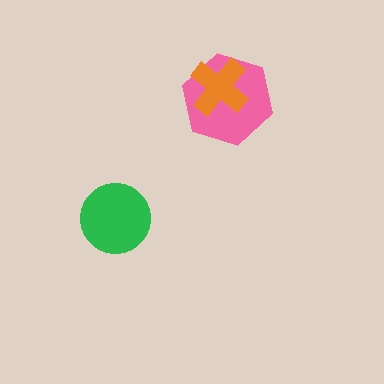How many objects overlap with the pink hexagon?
1 object overlaps with the pink hexagon.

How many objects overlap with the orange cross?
1 object overlaps with the orange cross.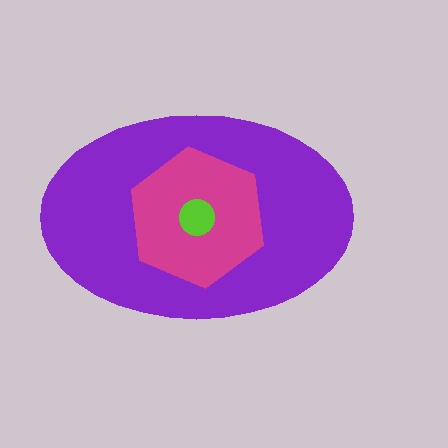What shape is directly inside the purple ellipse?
The magenta hexagon.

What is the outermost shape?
The purple ellipse.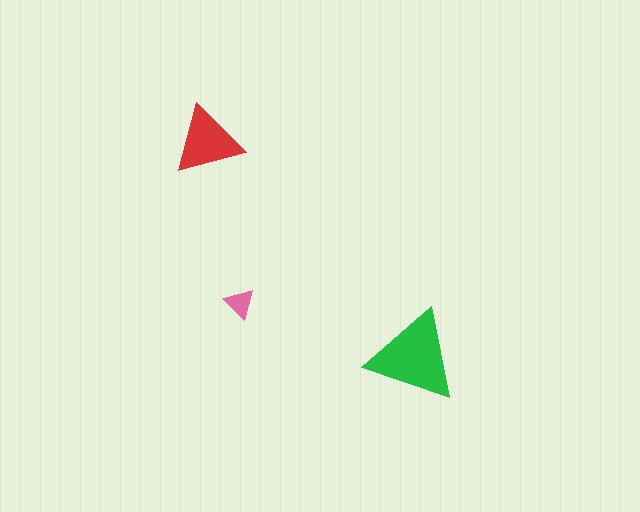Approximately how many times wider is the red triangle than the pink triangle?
About 2.5 times wider.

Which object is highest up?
The red triangle is topmost.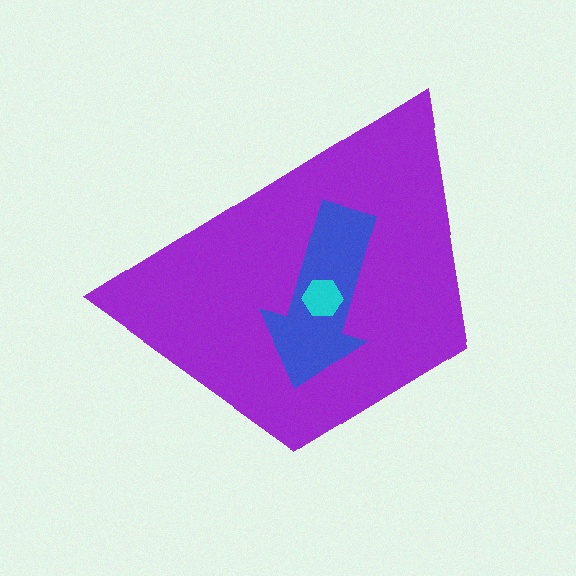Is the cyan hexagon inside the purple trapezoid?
Yes.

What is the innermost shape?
The cyan hexagon.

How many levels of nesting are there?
3.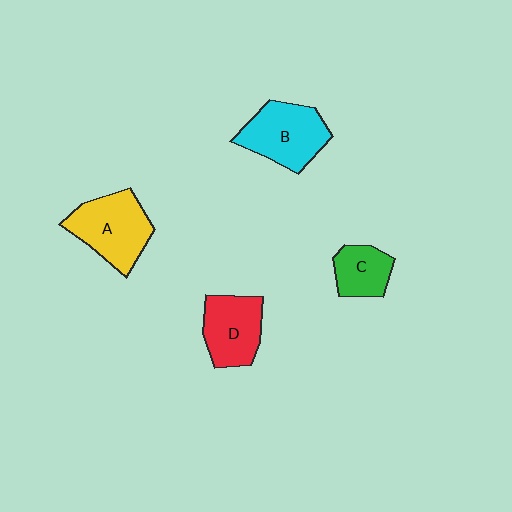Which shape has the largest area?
Shape A (yellow).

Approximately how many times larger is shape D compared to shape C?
Approximately 1.4 times.